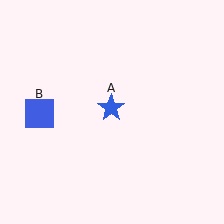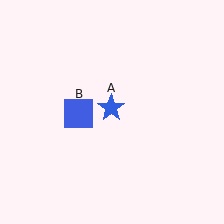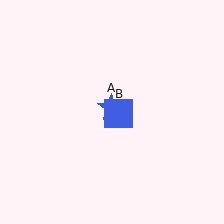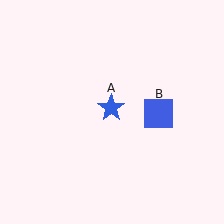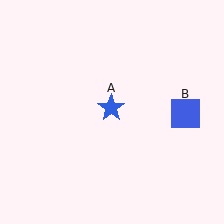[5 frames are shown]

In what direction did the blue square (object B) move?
The blue square (object B) moved right.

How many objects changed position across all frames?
1 object changed position: blue square (object B).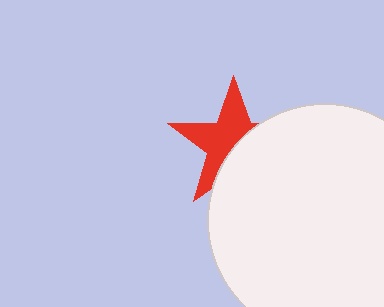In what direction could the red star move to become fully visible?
The red star could move toward the upper-left. That would shift it out from behind the white circle entirely.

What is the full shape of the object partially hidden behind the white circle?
The partially hidden object is a red star.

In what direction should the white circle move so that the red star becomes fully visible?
The white circle should move toward the lower-right. That is the shortest direction to clear the overlap and leave the red star fully visible.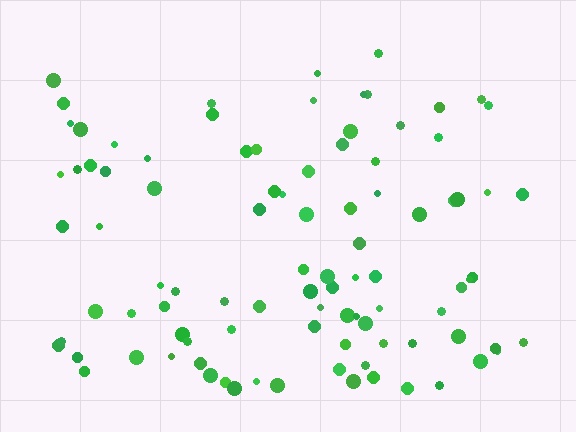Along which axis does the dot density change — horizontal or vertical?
Vertical.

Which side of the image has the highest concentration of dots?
The bottom.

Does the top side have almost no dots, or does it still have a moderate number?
Still a moderate number, just noticeably fewer than the bottom.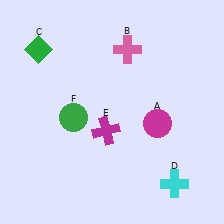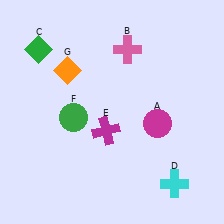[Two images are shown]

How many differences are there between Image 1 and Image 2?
There is 1 difference between the two images.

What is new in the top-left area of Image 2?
An orange diamond (G) was added in the top-left area of Image 2.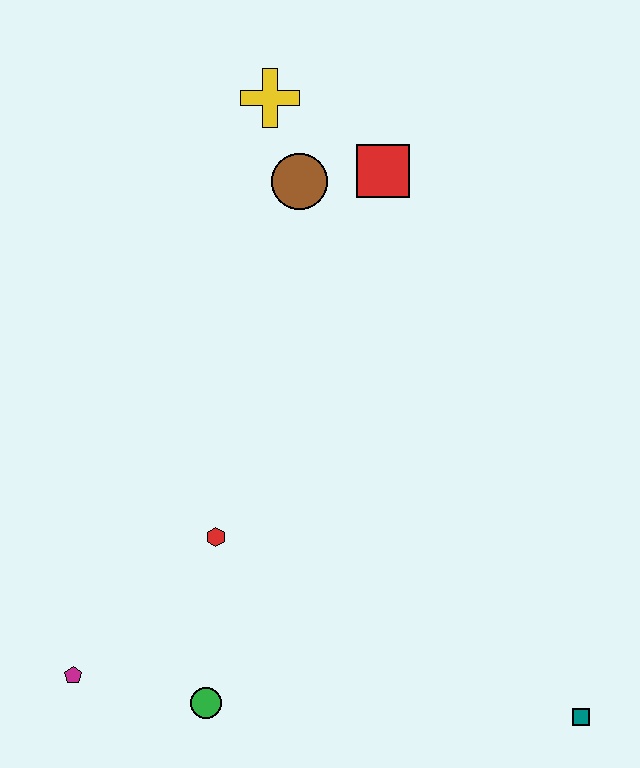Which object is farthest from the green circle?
The yellow cross is farthest from the green circle.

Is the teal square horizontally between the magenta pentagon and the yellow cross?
No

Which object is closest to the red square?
The brown circle is closest to the red square.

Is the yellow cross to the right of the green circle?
Yes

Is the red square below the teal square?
No